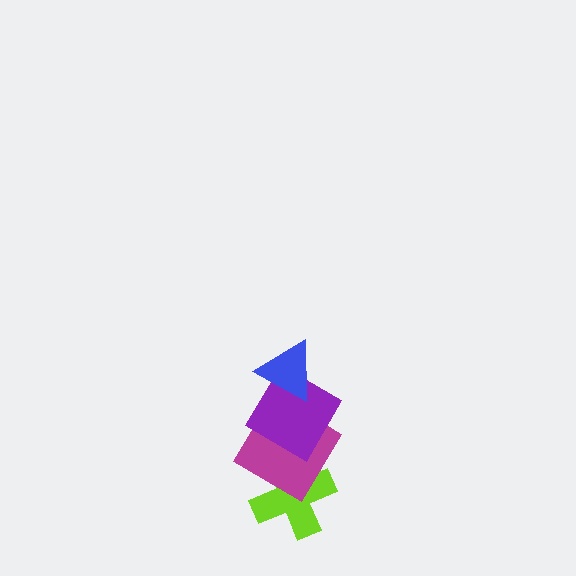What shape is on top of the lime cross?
The magenta diamond is on top of the lime cross.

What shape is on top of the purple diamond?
The blue triangle is on top of the purple diamond.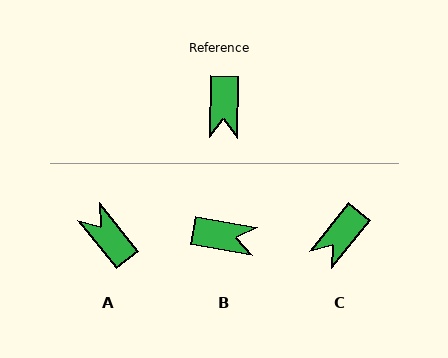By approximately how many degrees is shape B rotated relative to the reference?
Approximately 81 degrees counter-clockwise.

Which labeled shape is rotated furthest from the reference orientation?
A, about 140 degrees away.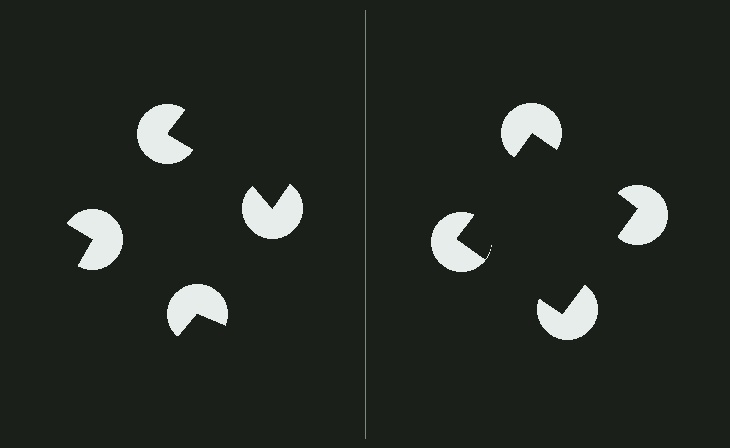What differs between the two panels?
The pac-man discs are positioned identically on both sides; only the wedge orientations differ. On the right they align to a square; on the left they are misaligned.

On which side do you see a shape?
An illusory square appears on the right side. On the left side the wedge cuts are rotated, so no coherent shape forms.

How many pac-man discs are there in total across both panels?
8 — 4 on each side.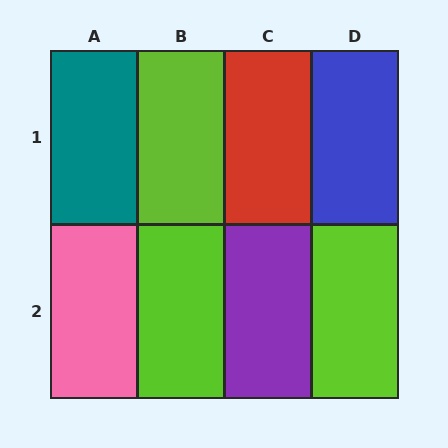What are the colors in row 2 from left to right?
Pink, lime, purple, lime.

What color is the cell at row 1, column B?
Lime.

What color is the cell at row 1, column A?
Teal.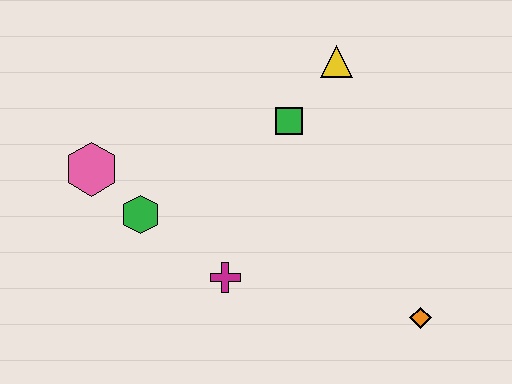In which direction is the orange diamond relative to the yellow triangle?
The orange diamond is below the yellow triangle.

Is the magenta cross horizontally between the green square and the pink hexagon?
Yes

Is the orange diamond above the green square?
No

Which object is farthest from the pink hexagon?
The orange diamond is farthest from the pink hexagon.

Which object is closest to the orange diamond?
The magenta cross is closest to the orange diamond.